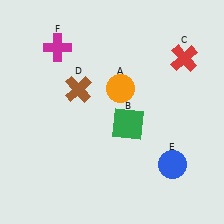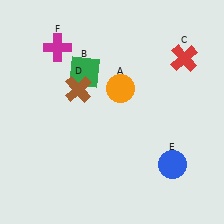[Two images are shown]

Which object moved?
The green square (B) moved up.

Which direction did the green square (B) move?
The green square (B) moved up.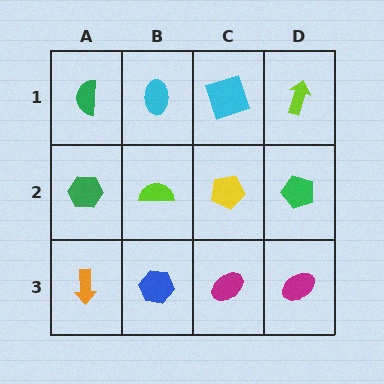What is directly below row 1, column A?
A green hexagon.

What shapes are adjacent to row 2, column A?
A green semicircle (row 1, column A), an orange arrow (row 3, column A), a lime semicircle (row 2, column B).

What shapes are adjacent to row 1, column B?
A lime semicircle (row 2, column B), a green semicircle (row 1, column A), a cyan square (row 1, column C).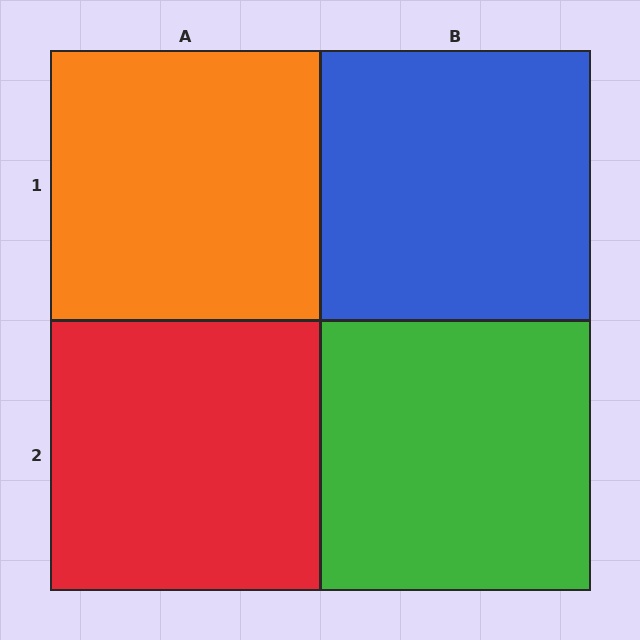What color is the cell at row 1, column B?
Blue.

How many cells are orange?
1 cell is orange.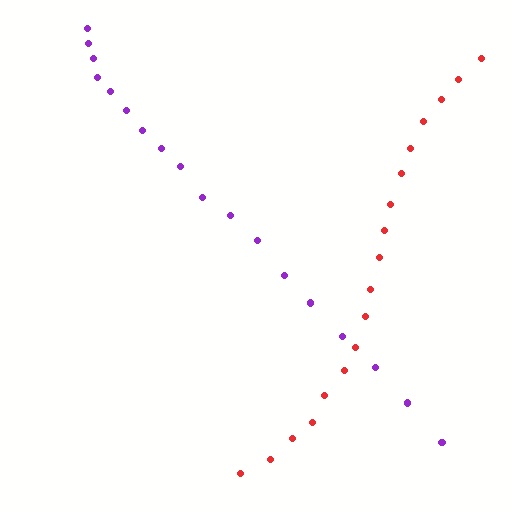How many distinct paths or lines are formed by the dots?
There are 2 distinct paths.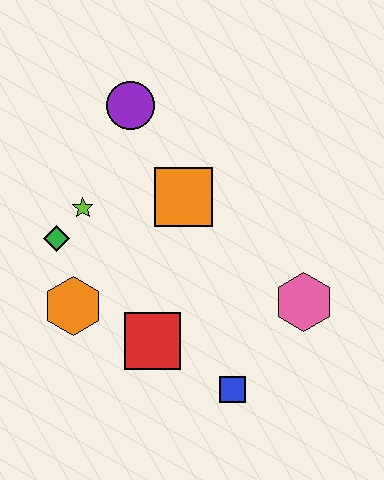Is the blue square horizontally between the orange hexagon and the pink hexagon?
Yes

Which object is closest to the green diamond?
The lime star is closest to the green diamond.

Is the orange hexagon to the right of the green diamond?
Yes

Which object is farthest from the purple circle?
The blue square is farthest from the purple circle.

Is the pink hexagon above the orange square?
No